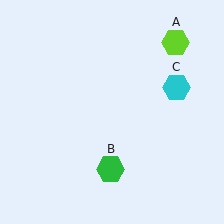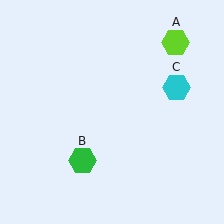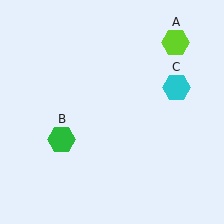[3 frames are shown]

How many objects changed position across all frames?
1 object changed position: green hexagon (object B).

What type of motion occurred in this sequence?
The green hexagon (object B) rotated clockwise around the center of the scene.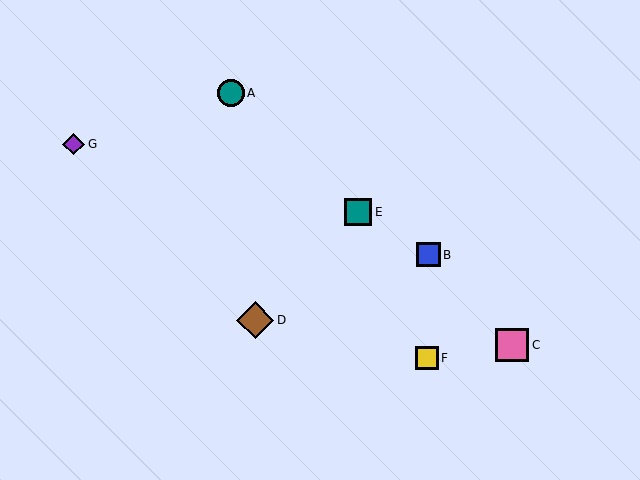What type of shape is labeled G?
Shape G is a purple diamond.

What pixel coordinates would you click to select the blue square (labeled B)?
Click at (428, 255) to select the blue square B.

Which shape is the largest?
The brown diamond (labeled D) is the largest.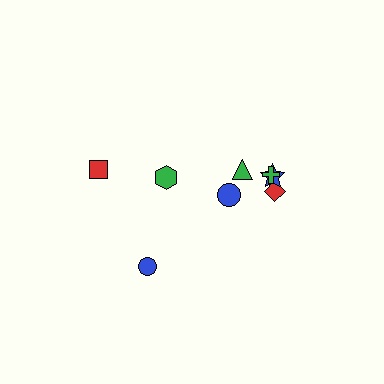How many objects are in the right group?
There are 5 objects.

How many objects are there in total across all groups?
There are 8 objects.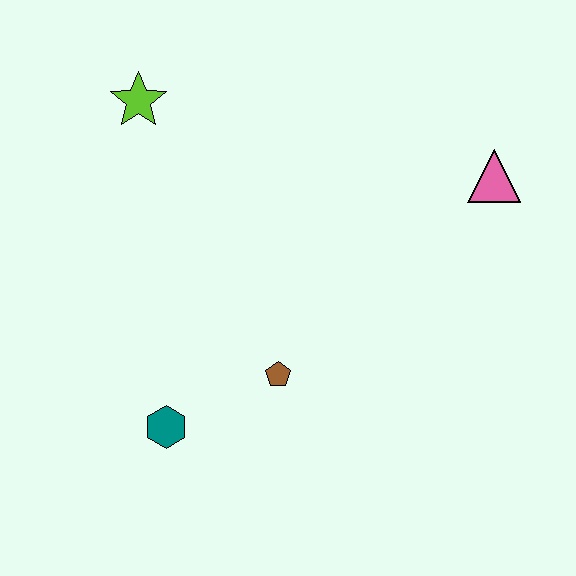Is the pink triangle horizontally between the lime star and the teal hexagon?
No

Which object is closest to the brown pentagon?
The teal hexagon is closest to the brown pentagon.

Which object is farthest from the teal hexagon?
The pink triangle is farthest from the teal hexagon.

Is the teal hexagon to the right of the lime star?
Yes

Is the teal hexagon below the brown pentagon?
Yes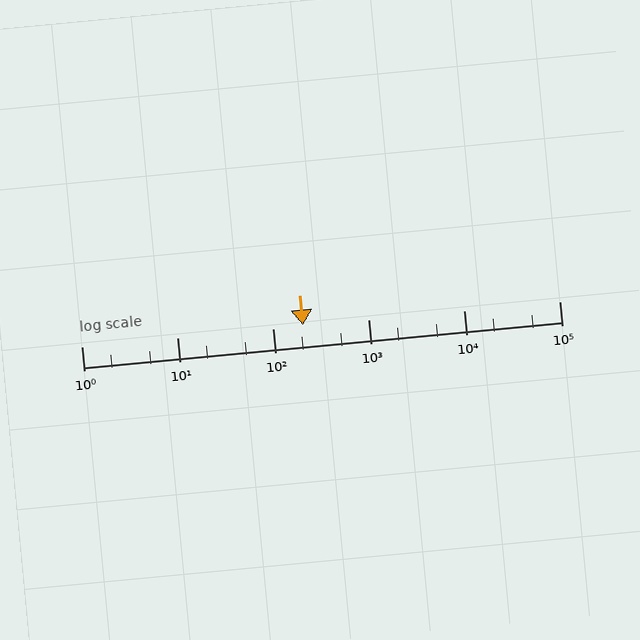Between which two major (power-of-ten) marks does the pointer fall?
The pointer is between 100 and 1000.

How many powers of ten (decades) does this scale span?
The scale spans 5 decades, from 1 to 100000.